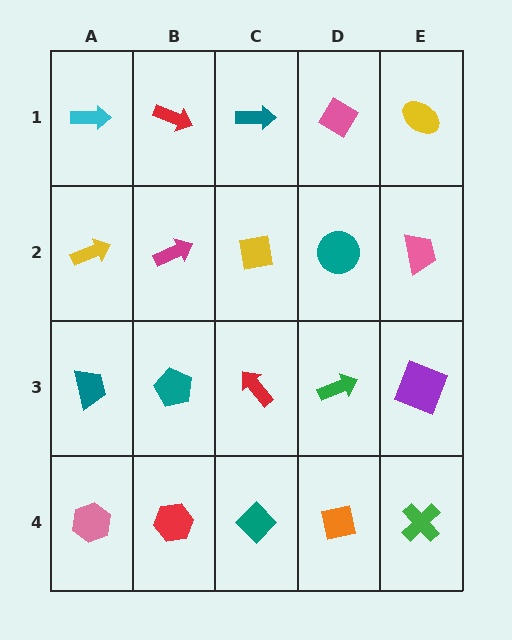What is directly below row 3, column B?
A red hexagon.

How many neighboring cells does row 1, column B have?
3.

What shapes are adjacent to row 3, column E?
A pink trapezoid (row 2, column E), a green cross (row 4, column E), a green arrow (row 3, column D).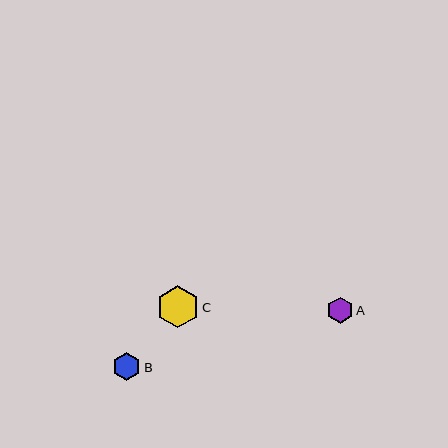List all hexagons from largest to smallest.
From largest to smallest: C, B, A.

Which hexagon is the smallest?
Hexagon A is the smallest with a size of approximately 26 pixels.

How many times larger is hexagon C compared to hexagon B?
Hexagon C is approximately 1.5 times the size of hexagon B.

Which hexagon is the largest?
Hexagon C is the largest with a size of approximately 42 pixels.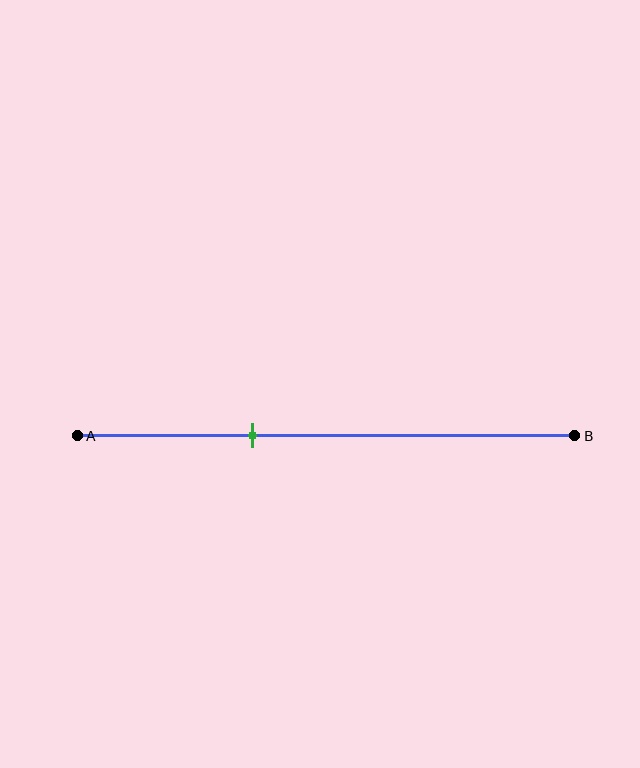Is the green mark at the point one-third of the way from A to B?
Yes, the mark is approximately at the one-third point.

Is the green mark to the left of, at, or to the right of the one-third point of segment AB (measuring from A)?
The green mark is approximately at the one-third point of segment AB.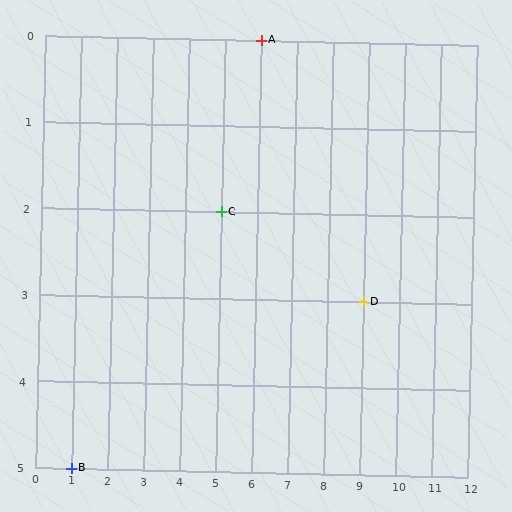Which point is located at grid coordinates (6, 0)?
Point A is at (6, 0).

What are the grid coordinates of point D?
Point D is at grid coordinates (9, 3).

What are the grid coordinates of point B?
Point B is at grid coordinates (1, 5).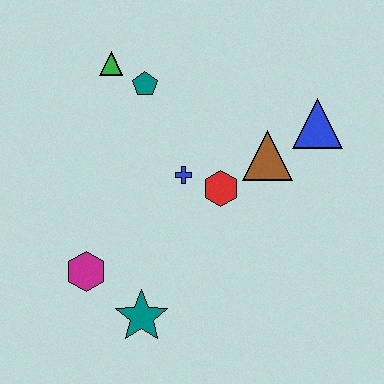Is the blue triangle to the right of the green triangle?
Yes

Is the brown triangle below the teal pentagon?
Yes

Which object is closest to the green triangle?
The teal pentagon is closest to the green triangle.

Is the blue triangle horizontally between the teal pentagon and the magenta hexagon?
No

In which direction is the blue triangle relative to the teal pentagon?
The blue triangle is to the right of the teal pentagon.